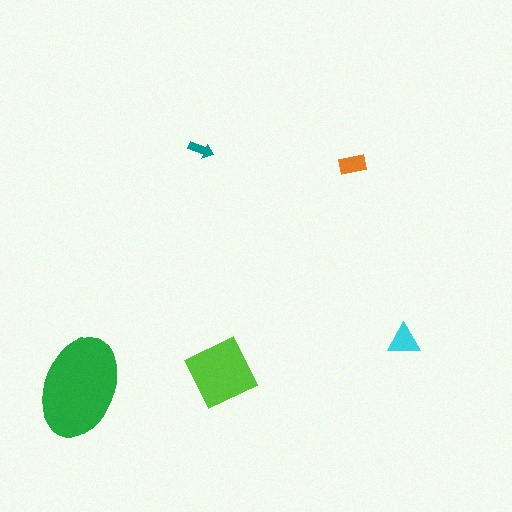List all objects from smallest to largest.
The teal arrow, the orange rectangle, the cyan triangle, the lime diamond, the green ellipse.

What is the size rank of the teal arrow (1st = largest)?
5th.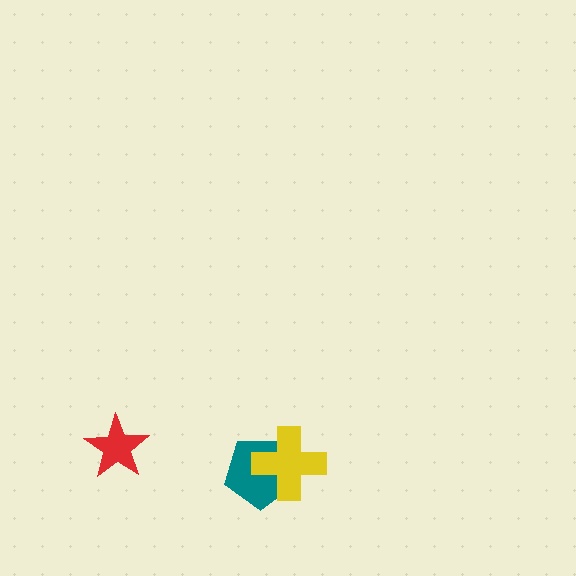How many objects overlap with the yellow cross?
1 object overlaps with the yellow cross.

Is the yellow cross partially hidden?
No, no other shape covers it.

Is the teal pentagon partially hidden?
Yes, it is partially covered by another shape.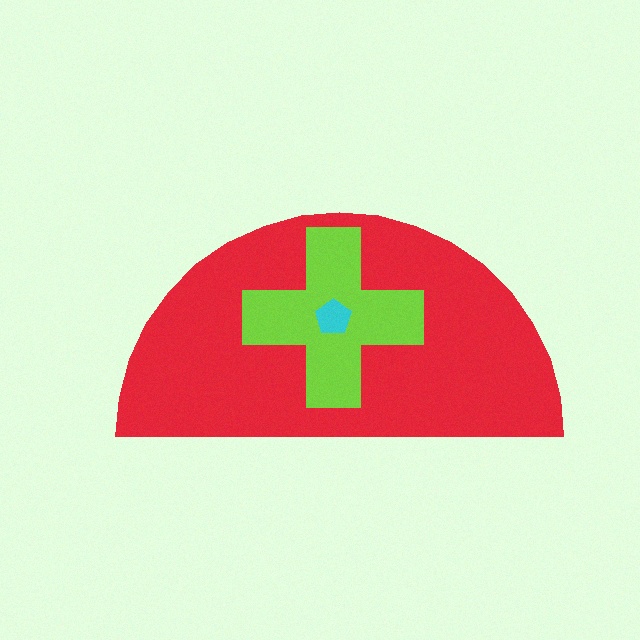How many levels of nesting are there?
3.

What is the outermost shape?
The red semicircle.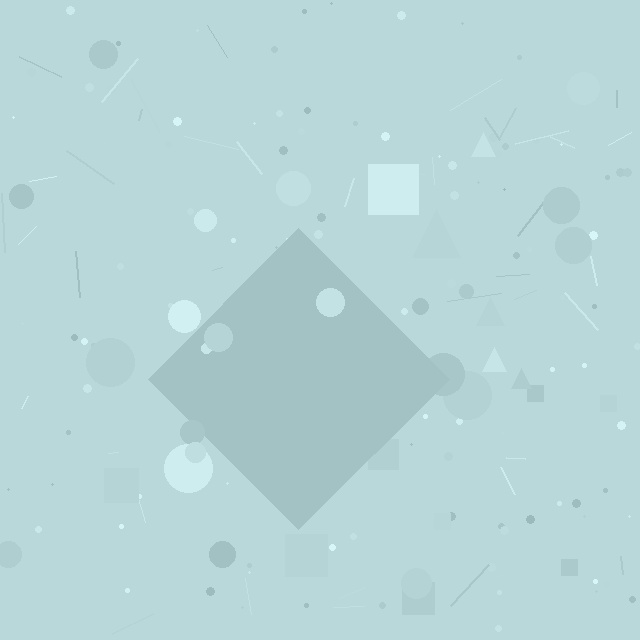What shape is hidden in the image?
A diamond is hidden in the image.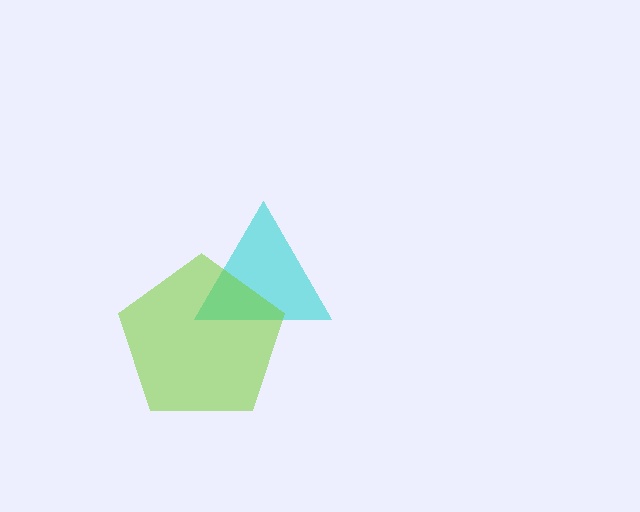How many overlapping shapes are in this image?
There are 2 overlapping shapes in the image.